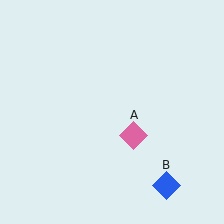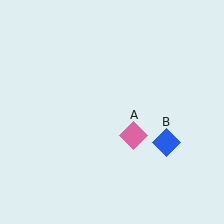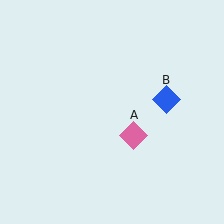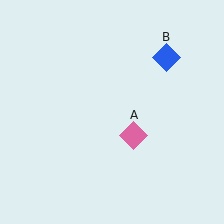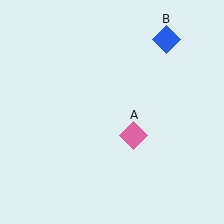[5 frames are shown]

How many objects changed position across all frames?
1 object changed position: blue diamond (object B).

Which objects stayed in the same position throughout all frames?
Pink diamond (object A) remained stationary.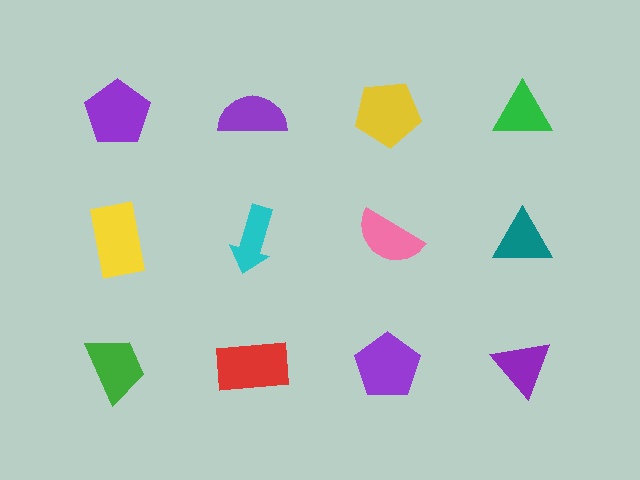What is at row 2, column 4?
A teal triangle.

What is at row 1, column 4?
A green triangle.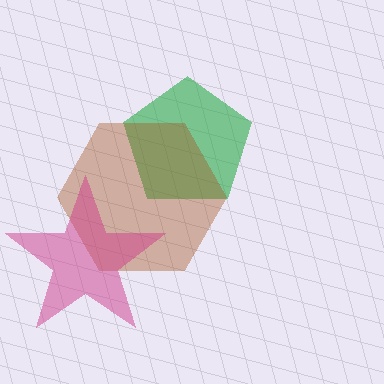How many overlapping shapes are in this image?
There are 3 overlapping shapes in the image.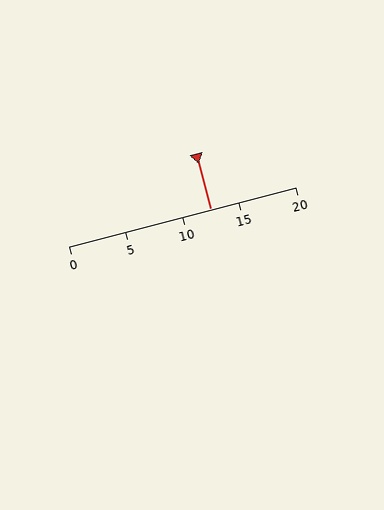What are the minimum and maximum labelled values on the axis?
The axis runs from 0 to 20.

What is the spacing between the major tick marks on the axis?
The major ticks are spaced 5 apart.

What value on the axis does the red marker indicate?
The marker indicates approximately 12.5.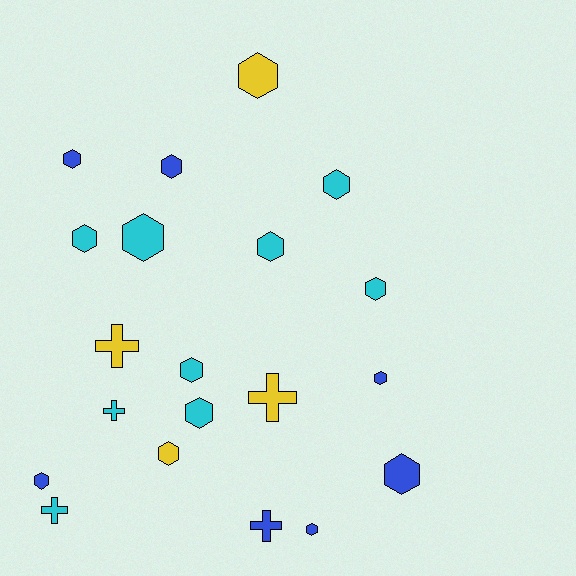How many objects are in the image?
There are 20 objects.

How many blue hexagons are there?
There are 6 blue hexagons.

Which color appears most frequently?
Cyan, with 9 objects.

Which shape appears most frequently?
Hexagon, with 15 objects.